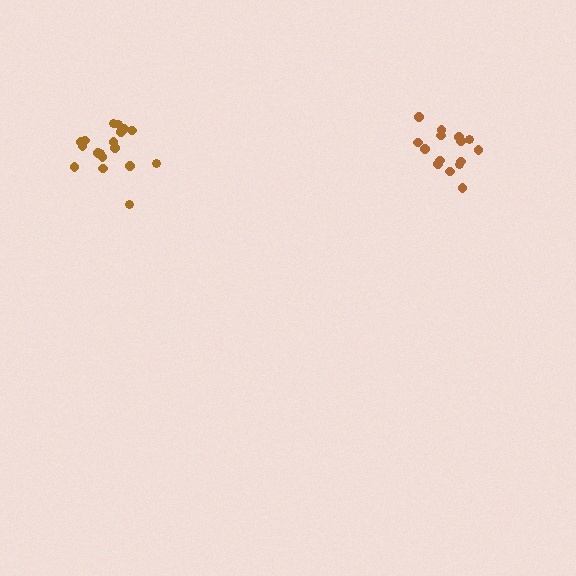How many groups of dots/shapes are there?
There are 2 groups.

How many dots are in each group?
Group 1: 18 dots, Group 2: 15 dots (33 total).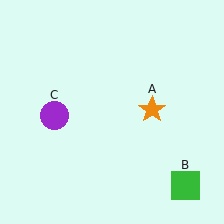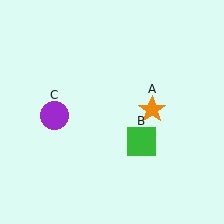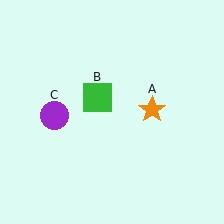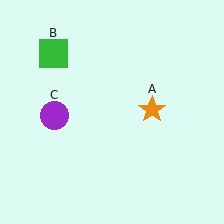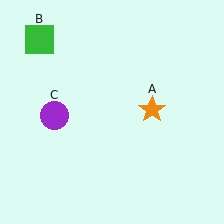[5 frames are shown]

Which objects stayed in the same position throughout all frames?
Orange star (object A) and purple circle (object C) remained stationary.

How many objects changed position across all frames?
1 object changed position: green square (object B).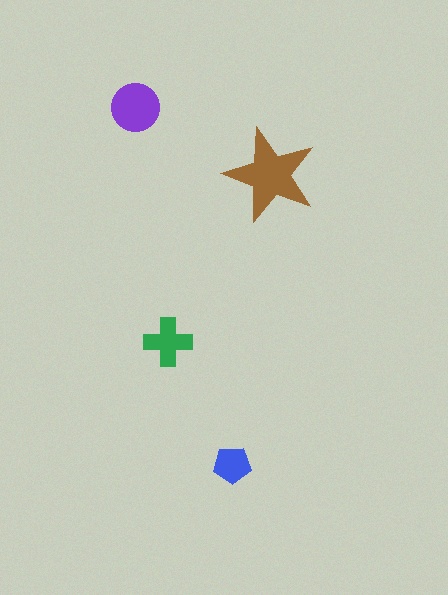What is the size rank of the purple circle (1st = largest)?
2nd.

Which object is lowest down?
The blue pentagon is bottommost.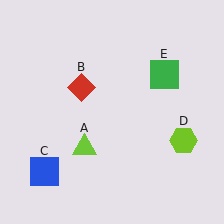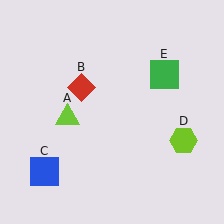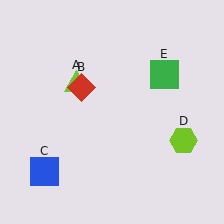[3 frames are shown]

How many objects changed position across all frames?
1 object changed position: lime triangle (object A).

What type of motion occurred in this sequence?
The lime triangle (object A) rotated clockwise around the center of the scene.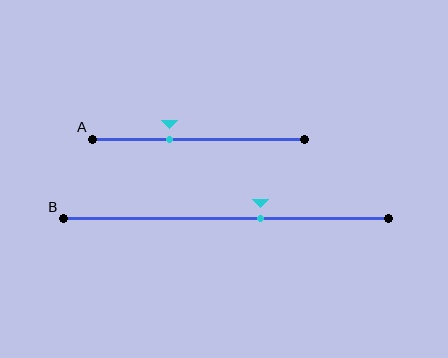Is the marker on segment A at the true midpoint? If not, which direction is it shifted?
No, the marker on segment A is shifted to the left by about 14% of the segment length.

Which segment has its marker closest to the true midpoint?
Segment B has its marker closest to the true midpoint.